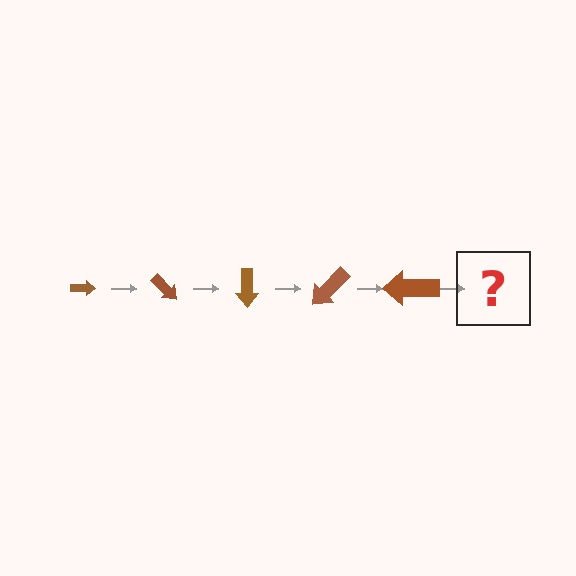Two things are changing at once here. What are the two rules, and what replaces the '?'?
The two rules are that the arrow grows larger each step and it rotates 45 degrees each step. The '?' should be an arrow, larger than the previous one and rotated 225 degrees from the start.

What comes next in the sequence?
The next element should be an arrow, larger than the previous one and rotated 225 degrees from the start.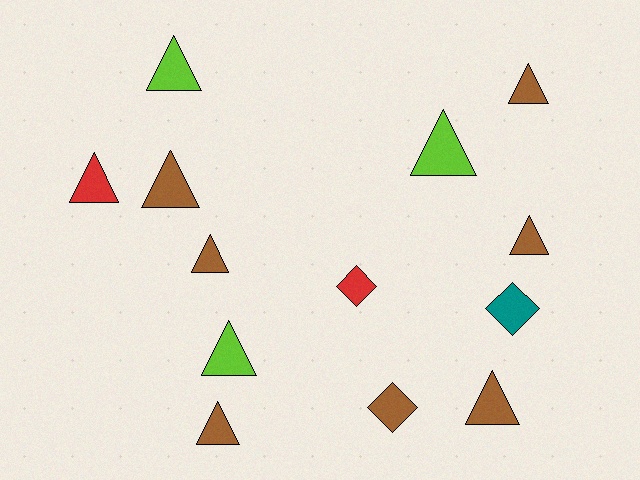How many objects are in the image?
There are 13 objects.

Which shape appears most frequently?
Triangle, with 10 objects.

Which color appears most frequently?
Brown, with 7 objects.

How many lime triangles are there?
There are 3 lime triangles.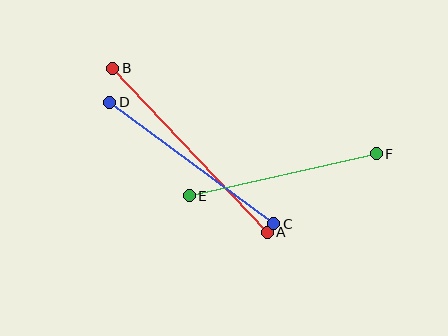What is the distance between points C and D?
The distance is approximately 204 pixels.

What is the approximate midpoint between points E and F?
The midpoint is at approximately (283, 175) pixels.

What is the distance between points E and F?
The distance is approximately 191 pixels.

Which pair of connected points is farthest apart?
Points A and B are farthest apart.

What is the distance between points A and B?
The distance is approximately 226 pixels.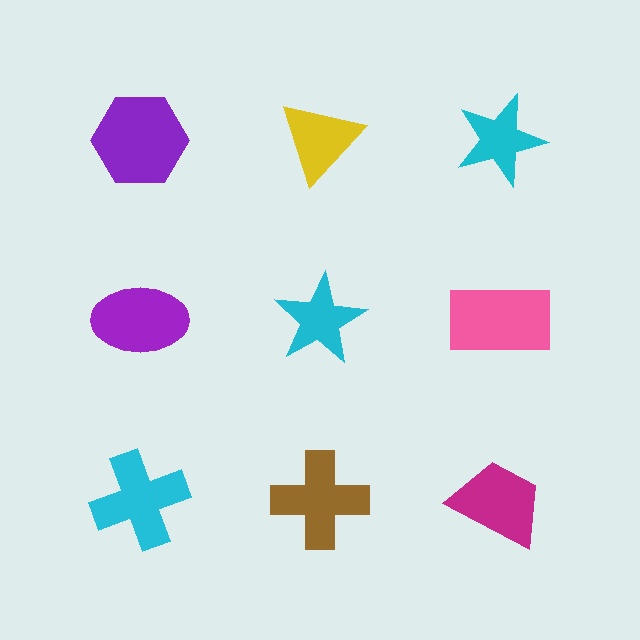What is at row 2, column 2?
A cyan star.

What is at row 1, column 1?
A purple hexagon.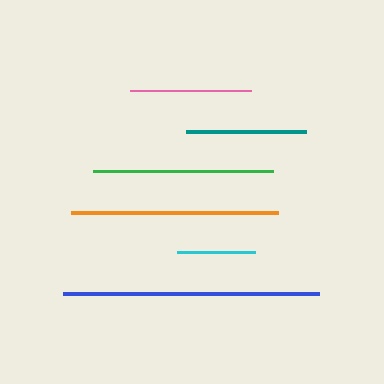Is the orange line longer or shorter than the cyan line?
The orange line is longer than the cyan line.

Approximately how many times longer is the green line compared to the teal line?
The green line is approximately 1.5 times the length of the teal line.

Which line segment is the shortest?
The cyan line is the shortest at approximately 78 pixels.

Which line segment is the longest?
The blue line is the longest at approximately 255 pixels.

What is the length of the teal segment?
The teal segment is approximately 120 pixels long.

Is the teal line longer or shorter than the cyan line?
The teal line is longer than the cyan line.